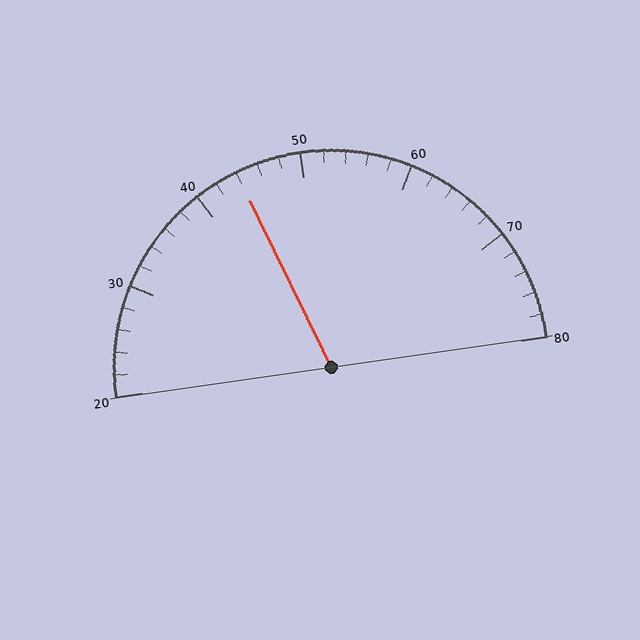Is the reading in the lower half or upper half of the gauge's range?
The reading is in the lower half of the range (20 to 80).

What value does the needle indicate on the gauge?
The needle indicates approximately 44.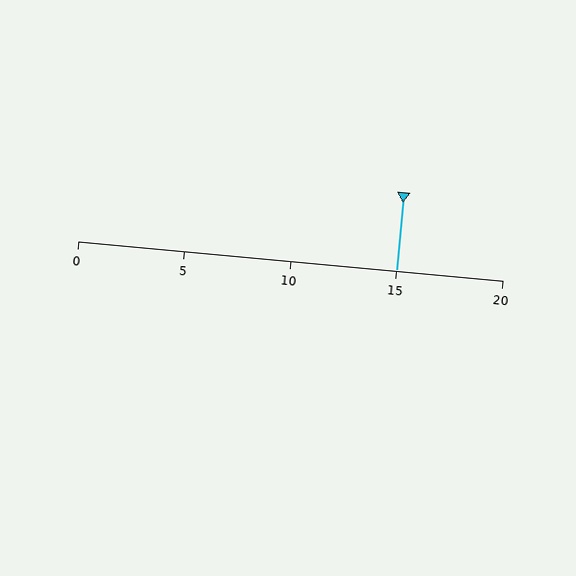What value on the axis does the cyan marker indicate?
The marker indicates approximately 15.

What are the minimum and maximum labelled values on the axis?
The axis runs from 0 to 20.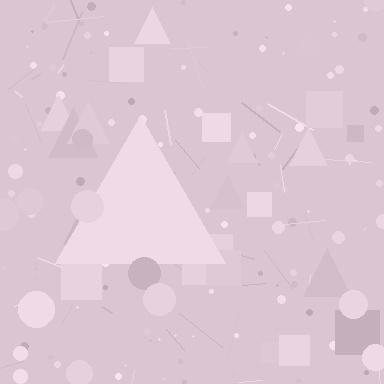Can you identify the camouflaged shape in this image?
The camouflaged shape is a triangle.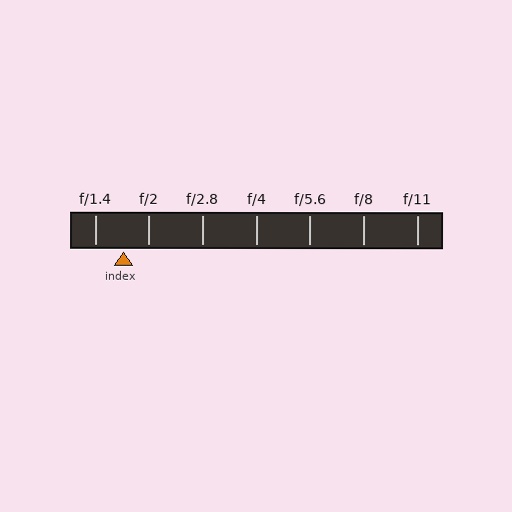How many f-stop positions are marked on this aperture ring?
There are 7 f-stop positions marked.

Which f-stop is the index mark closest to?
The index mark is closest to f/2.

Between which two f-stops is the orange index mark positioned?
The index mark is between f/1.4 and f/2.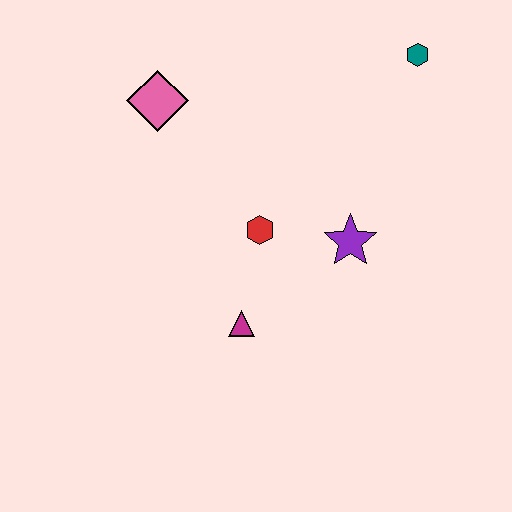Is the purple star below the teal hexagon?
Yes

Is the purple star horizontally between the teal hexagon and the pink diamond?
Yes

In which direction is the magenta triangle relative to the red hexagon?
The magenta triangle is below the red hexagon.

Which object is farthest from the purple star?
The pink diamond is farthest from the purple star.